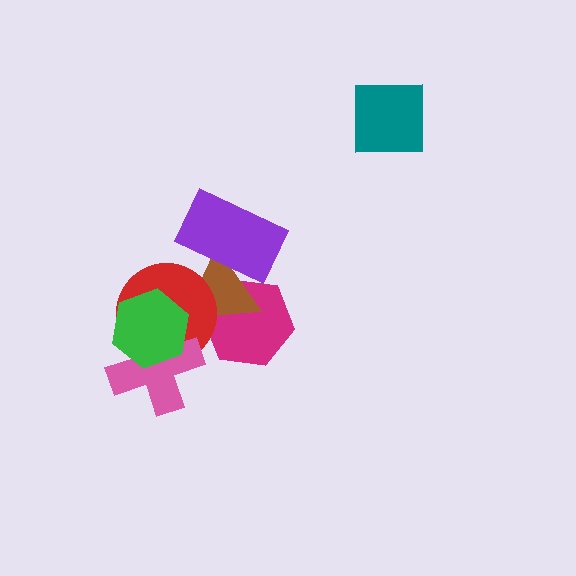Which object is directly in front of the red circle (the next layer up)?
The pink cross is directly in front of the red circle.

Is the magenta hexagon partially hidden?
Yes, it is partially covered by another shape.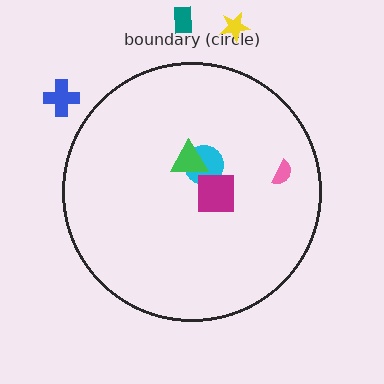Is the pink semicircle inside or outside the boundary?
Inside.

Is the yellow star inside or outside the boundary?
Outside.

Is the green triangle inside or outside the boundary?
Inside.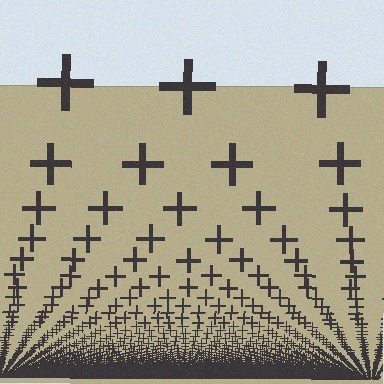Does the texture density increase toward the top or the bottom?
Density increases toward the bottom.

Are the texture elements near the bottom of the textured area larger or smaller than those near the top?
Smaller. The gradient is inverted — elements near the bottom are smaller and denser.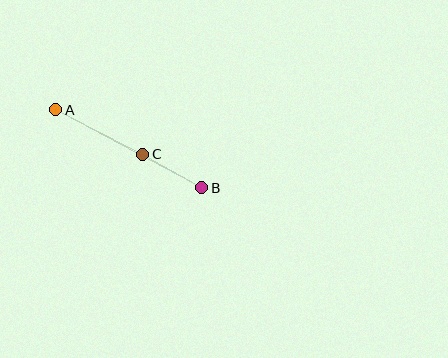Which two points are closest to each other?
Points B and C are closest to each other.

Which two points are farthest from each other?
Points A and B are farthest from each other.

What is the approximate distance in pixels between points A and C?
The distance between A and C is approximately 98 pixels.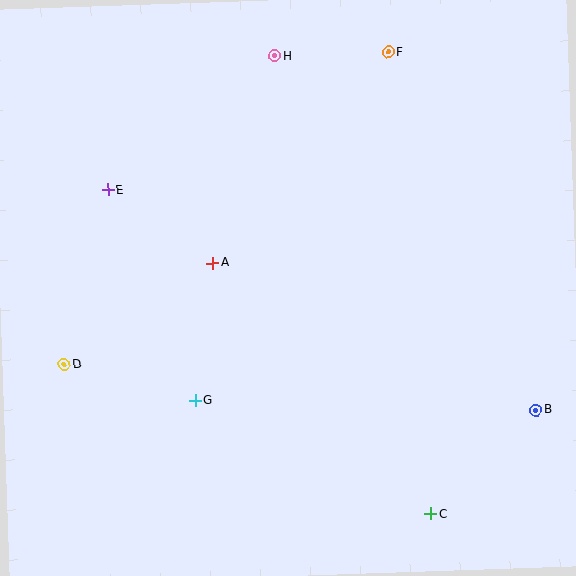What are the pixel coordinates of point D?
Point D is at (64, 364).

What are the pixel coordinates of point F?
Point F is at (388, 52).